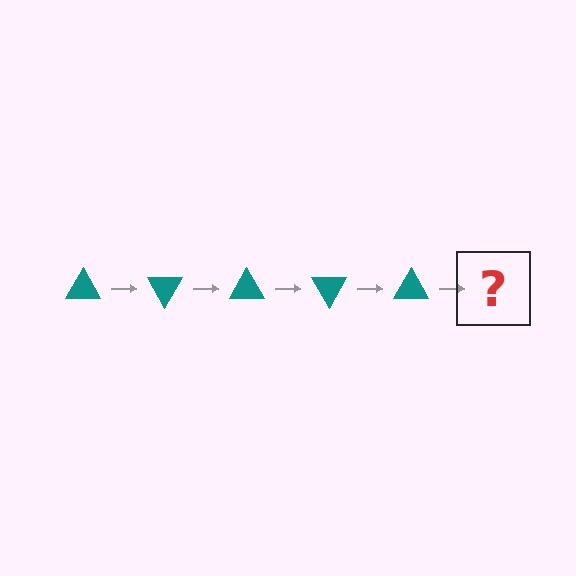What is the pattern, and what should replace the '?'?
The pattern is that the triangle rotates 60 degrees each step. The '?' should be a teal triangle rotated 300 degrees.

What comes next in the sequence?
The next element should be a teal triangle rotated 300 degrees.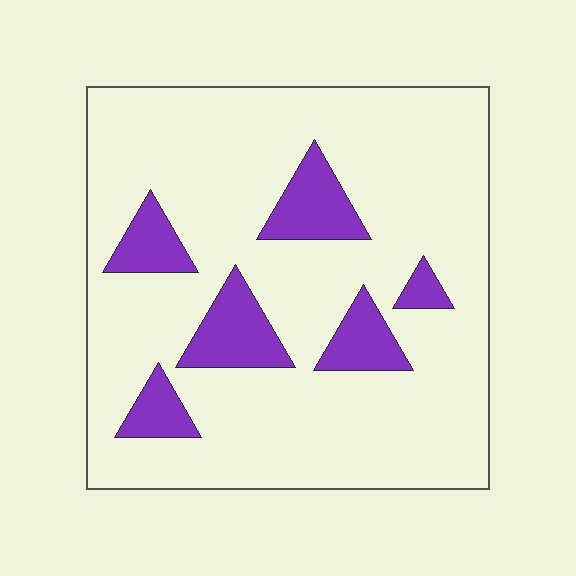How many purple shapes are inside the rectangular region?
6.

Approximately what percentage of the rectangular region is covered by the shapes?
Approximately 15%.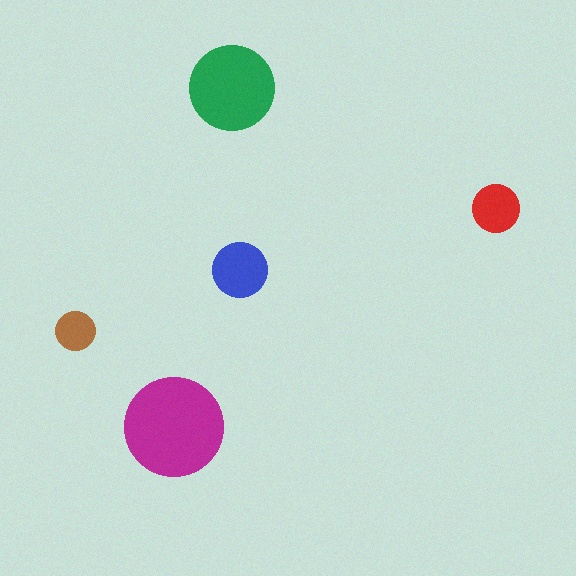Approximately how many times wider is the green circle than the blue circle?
About 1.5 times wider.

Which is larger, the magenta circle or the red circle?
The magenta one.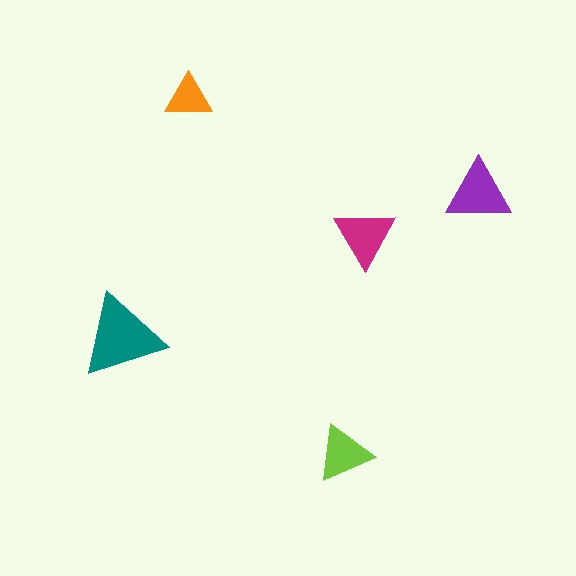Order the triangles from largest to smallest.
the teal one, the purple one, the magenta one, the lime one, the orange one.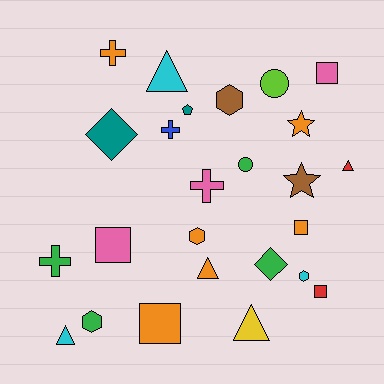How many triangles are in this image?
There are 5 triangles.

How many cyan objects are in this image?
There are 3 cyan objects.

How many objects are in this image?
There are 25 objects.